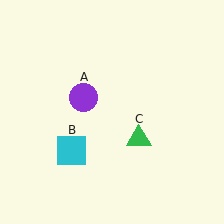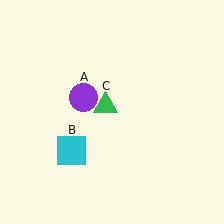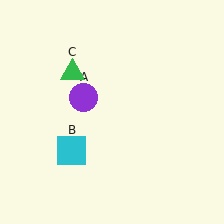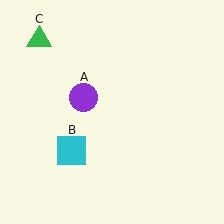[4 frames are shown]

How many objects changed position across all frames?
1 object changed position: green triangle (object C).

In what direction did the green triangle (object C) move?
The green triangle (object C) moved up and to the left.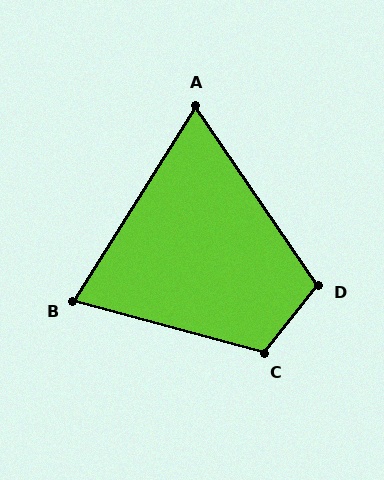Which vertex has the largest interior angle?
C, at approximately 114 degrees.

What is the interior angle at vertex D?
Approximately 107 degrees (obtuse).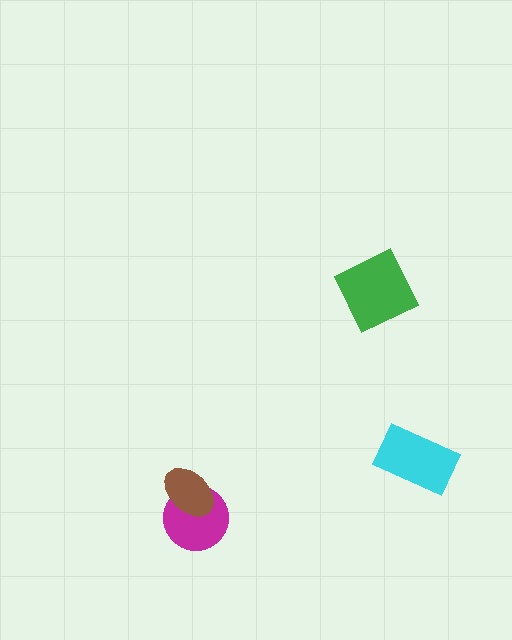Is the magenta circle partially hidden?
Yes, it is partially covered by another shape.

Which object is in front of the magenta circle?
The brown ellipse is in front of the magenta circle.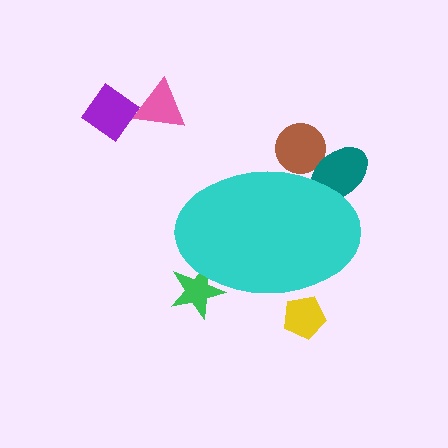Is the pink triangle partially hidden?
No, the pink triangle is fully visible.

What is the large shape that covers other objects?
A cyan ellipse.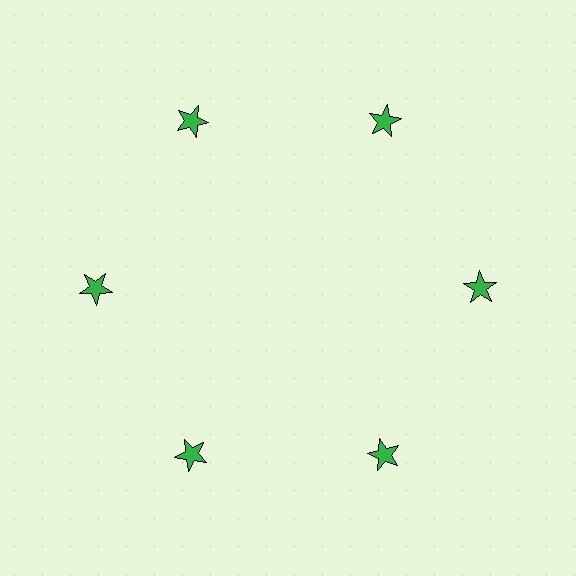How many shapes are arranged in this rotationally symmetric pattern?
There are 6 shapes, arranged in 6 groups of 1.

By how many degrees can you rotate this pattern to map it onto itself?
The pattern maps onto itself every 60 degrees of rotation.